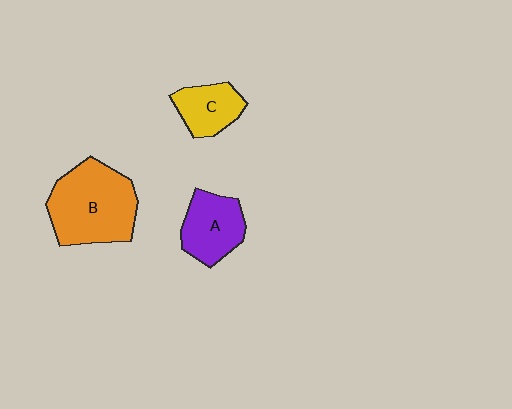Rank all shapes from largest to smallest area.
From largest to smallest: B (orange), A (purple), C (yellow).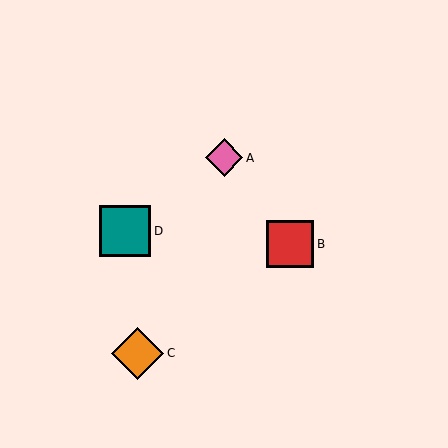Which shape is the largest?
The orange diamond (labeled C) is the largest.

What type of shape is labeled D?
Shape D is a teal square.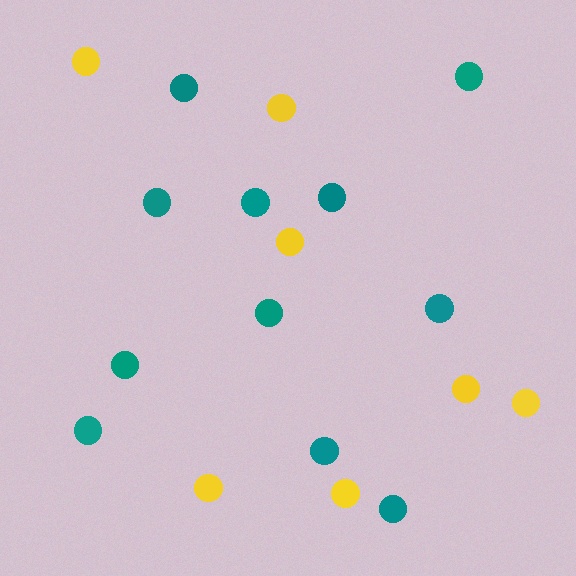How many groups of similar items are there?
There are 2 groups: one group of teal circles (11) and one group of yellow circles (7).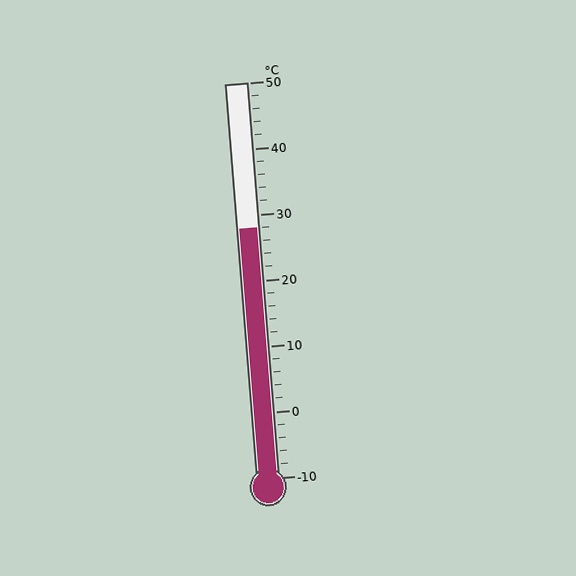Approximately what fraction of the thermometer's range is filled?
The thermometer is filled to approximately 65% of its range.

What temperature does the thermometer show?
The thermometer shows approximately 28°C.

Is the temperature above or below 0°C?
The temperature is above 0°C.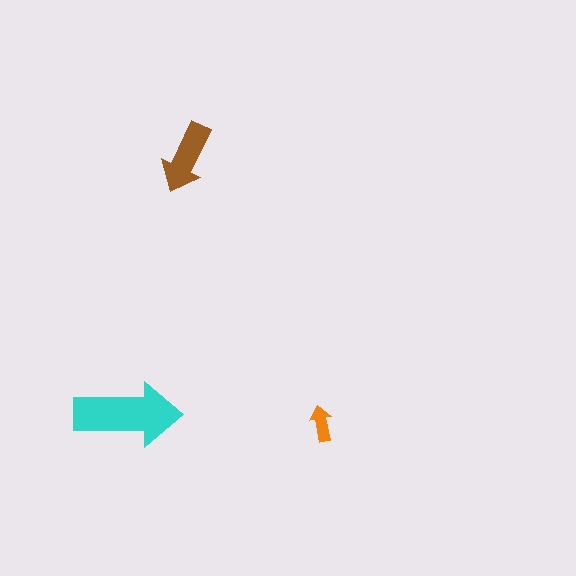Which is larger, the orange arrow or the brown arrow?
The brown one.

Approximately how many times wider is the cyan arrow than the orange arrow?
About 3 times wider.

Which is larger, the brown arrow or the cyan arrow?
The cyan one.